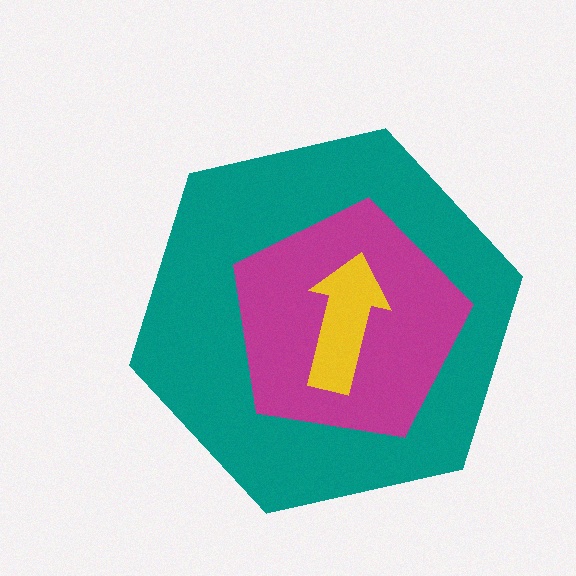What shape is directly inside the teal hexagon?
The magenta pentagon.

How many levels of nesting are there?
3.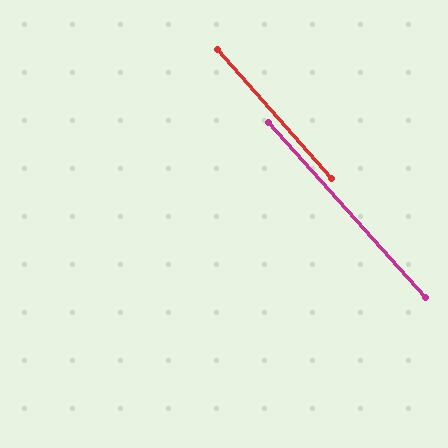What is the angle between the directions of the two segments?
Approximately 1 degree.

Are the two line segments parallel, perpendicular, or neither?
Parallel — their directions differ by only 0.5°.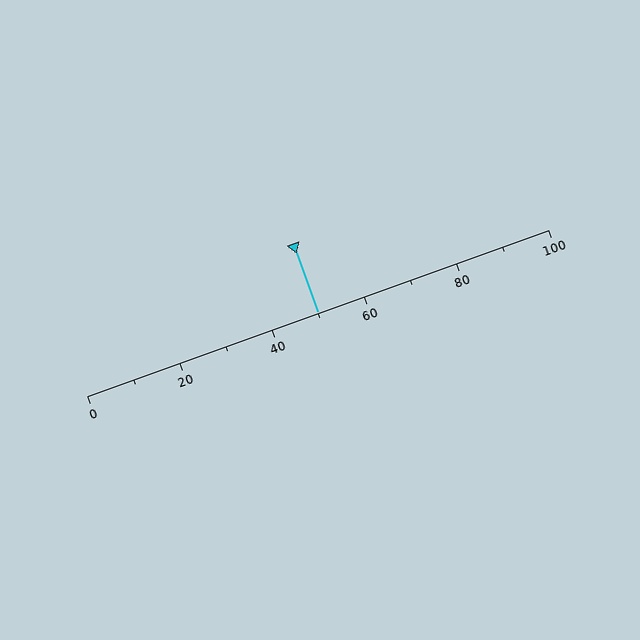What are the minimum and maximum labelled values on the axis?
The axis runs from 0 to 100.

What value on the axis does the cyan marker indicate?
The marker indicates approximately 50.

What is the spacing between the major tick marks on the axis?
The major ticks are spaced 20 apart.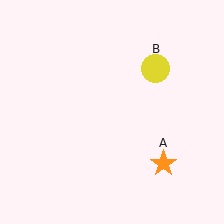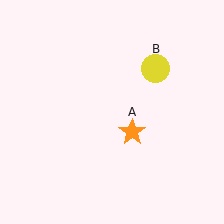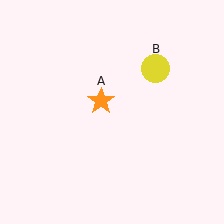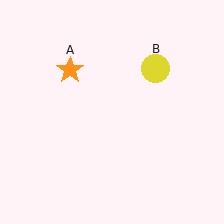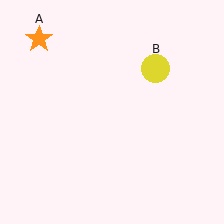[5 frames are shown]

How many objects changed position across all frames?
1 object changed position: orange star (object A).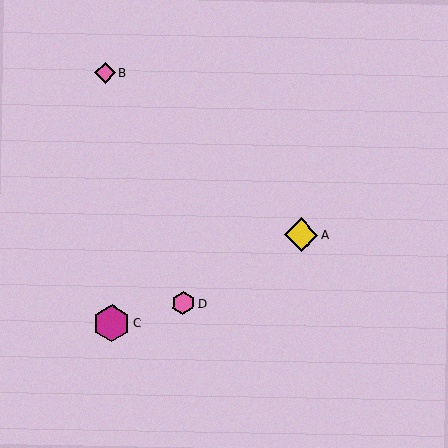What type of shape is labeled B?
Shape B is a pink diamond.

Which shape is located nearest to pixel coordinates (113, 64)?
The pink diamond (labeled B) at (105, 73) is nearest to that location.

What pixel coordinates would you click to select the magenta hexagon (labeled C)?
Click at (111, 323) to select the magenta hexagon C.